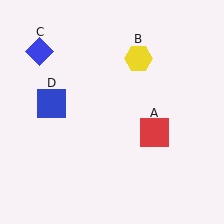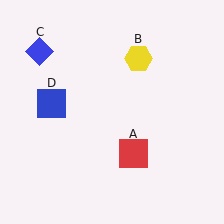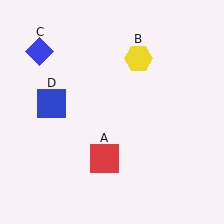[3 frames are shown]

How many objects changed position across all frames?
1 object changed position: red square (object A).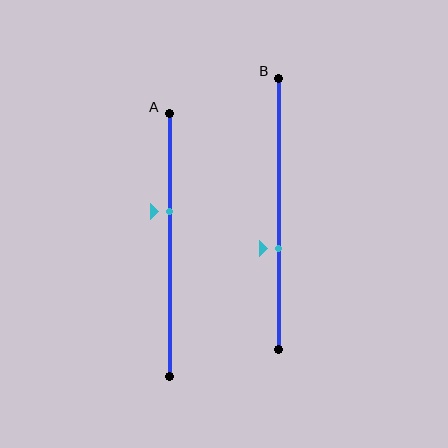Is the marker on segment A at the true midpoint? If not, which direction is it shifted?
No, the marker on segment A is shifted upward by about 13% of the segment length.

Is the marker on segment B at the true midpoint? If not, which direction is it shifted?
No, the marker on segment B is shifted downward by about 13% of the segment length.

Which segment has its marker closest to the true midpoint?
Segment A has its marker closest to the true midpoint.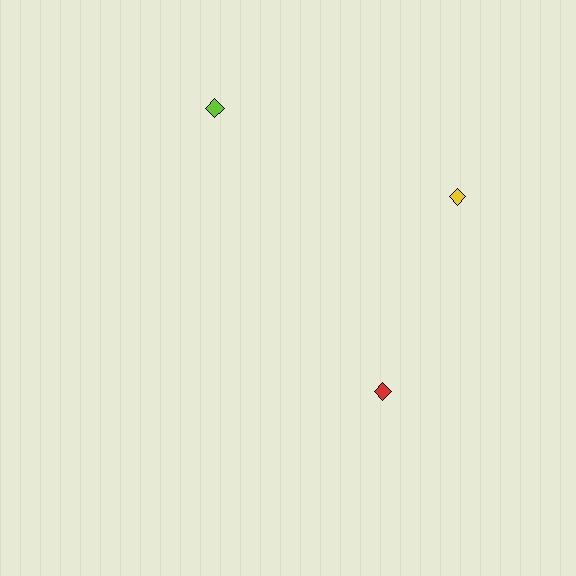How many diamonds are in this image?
There are 3 diamonds.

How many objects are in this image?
There are 3 objects.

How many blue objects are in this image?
There are no blue objects.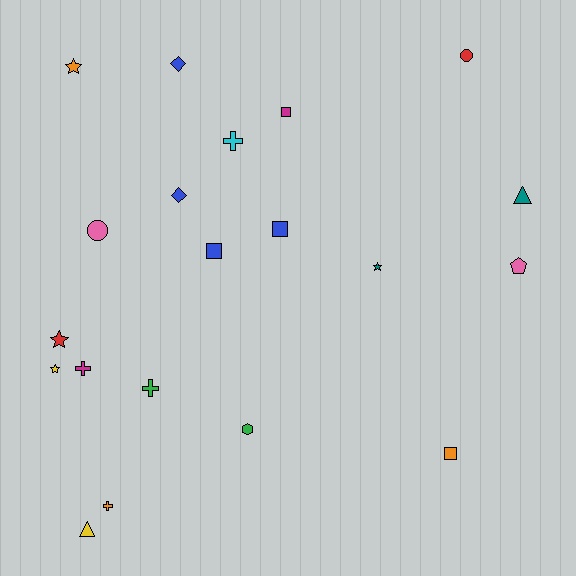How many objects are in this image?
There are 20 objects.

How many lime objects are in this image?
There are no lime objects.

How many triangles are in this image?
There are 2 triangles.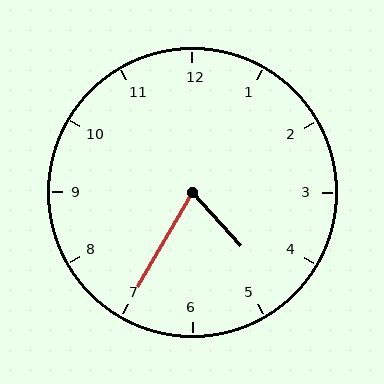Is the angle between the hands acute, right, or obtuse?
It is acute.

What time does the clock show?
4:35.